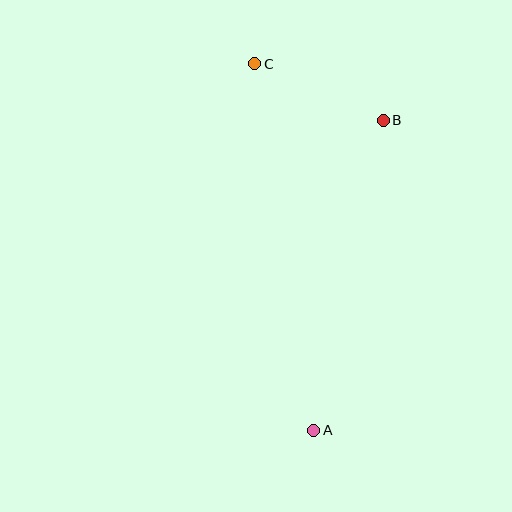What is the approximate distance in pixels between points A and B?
The distance between A and B is approximately 318 pixels.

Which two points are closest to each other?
Points B and C are closest to each other.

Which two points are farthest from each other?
Points A and C are farthest from each other.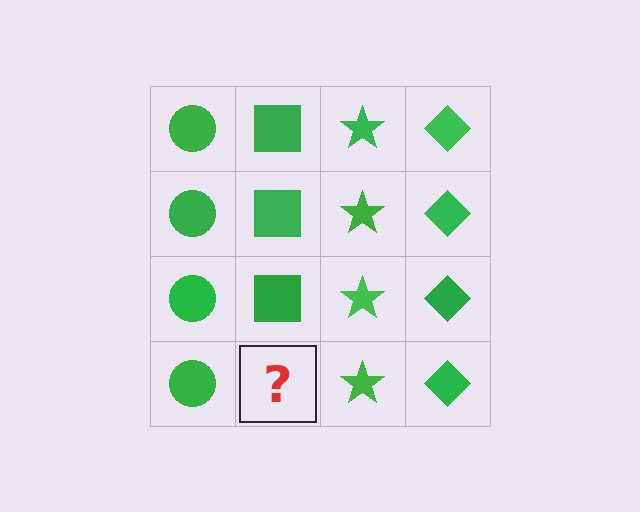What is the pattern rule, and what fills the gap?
The rule is that each column has a consistent shape. The gap should be filled with a green square.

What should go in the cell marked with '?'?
The missing cell should contain a green square.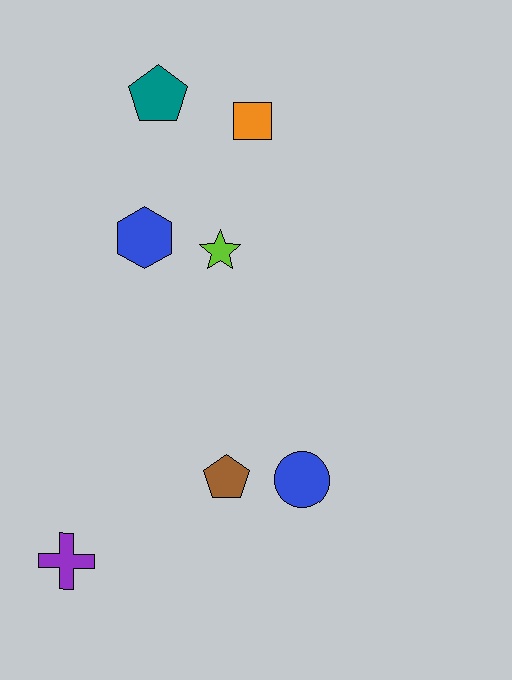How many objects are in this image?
There are 7 objects.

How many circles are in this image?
There is 1 circle.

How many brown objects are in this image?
There is 1 brown object.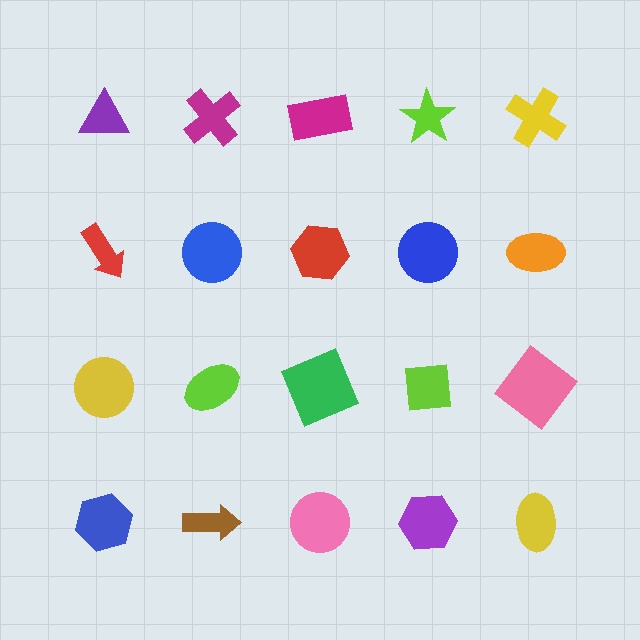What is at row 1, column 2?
A magenta cross.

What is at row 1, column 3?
A magenta rectangle.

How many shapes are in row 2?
5 shapes.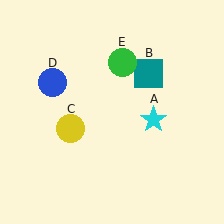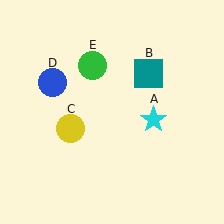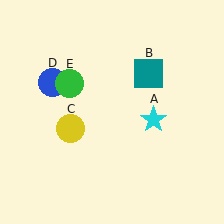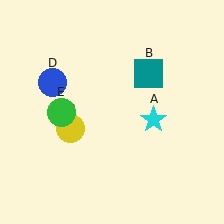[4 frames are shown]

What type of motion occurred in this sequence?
The green circle (object E) rotated counterclockwise around the center of the scene.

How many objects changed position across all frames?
1 object changed position: green circle (object E).